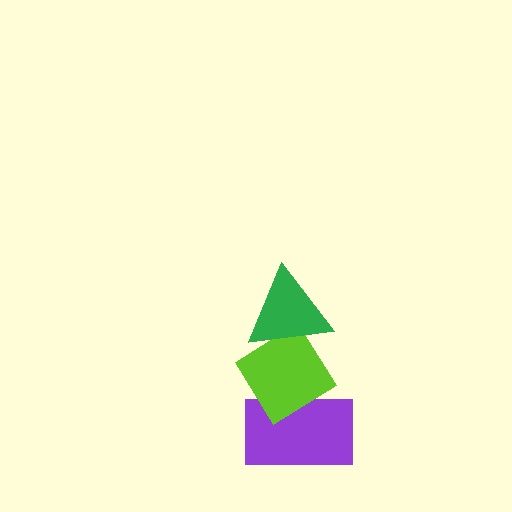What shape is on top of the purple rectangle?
The lime diamond is on top of the purple rectangle.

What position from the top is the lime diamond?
The lime diamond is 2nd from the top.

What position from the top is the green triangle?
The green triangle is 1st from the top.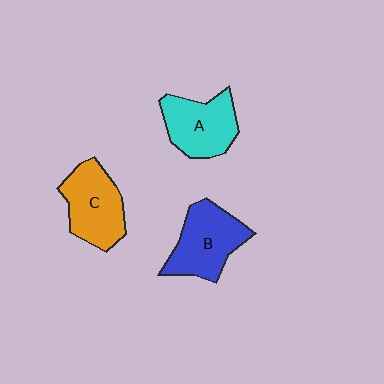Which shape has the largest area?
Shape B (blue).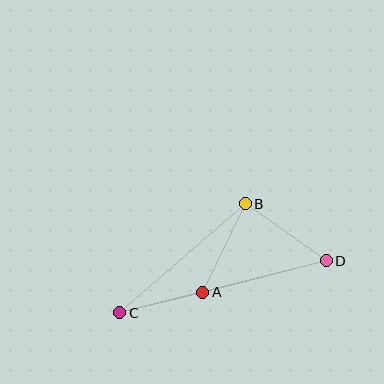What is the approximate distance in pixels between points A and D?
The distance between A and D is approximately 127 pixels.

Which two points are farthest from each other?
Points C and D are farthest from each other.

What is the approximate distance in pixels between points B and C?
The distance between B and C is approximately 166 pixels.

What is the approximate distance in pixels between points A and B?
The distance between A and B is approximately 98 pixels.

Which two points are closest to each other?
Points A and C are closest to each other.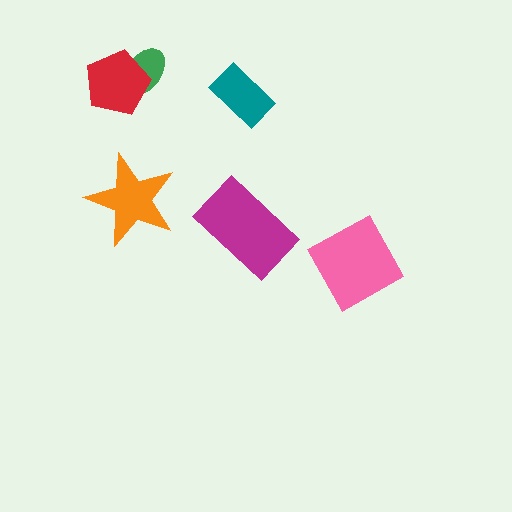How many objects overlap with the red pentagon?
1 object overlaps with the red pentagon.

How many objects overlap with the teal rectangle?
0 objects overlap with the teal rectangle.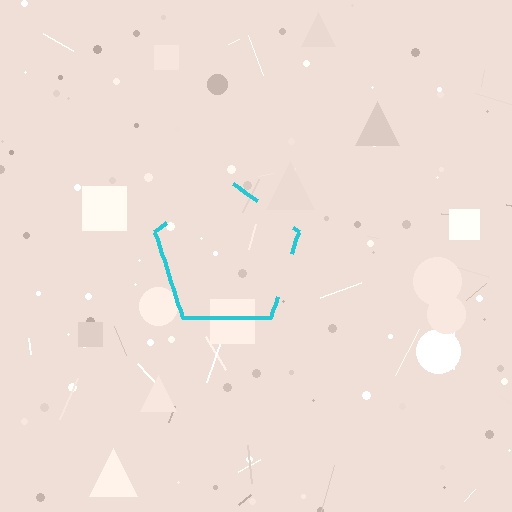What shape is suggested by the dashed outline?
The dashed outline suggests a pentagon.